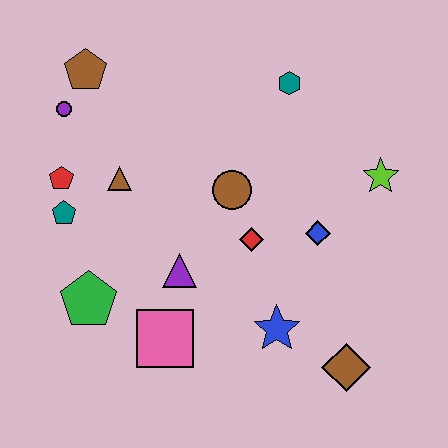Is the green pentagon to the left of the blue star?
Yes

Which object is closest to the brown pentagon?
The purple circle is closest to the brown pentagon.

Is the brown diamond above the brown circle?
No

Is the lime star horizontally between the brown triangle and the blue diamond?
No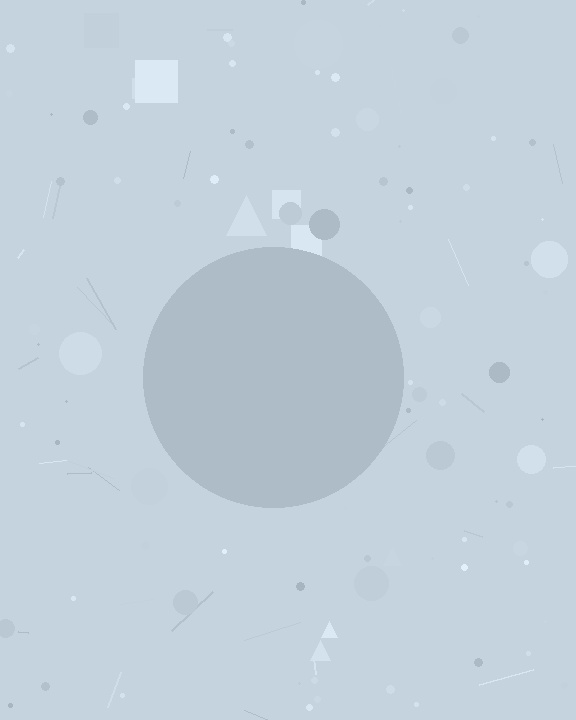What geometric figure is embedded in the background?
A circle is embedded in the background.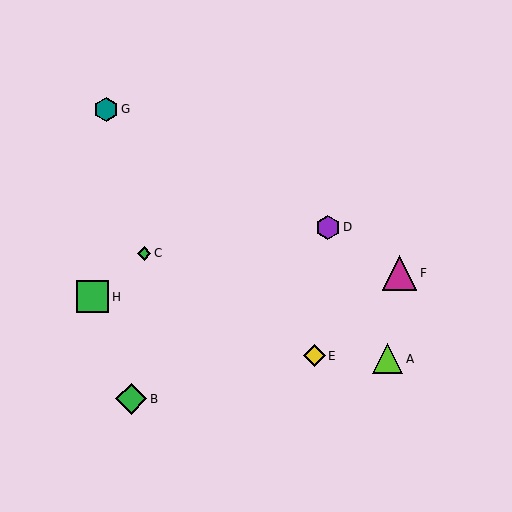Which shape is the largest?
The magenta triangle (labeled F) is the largest.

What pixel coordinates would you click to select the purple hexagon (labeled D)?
Click at (328, 227) to select the purple hexagon D.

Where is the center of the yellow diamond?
The center of the yellow diamond is at (314, 356).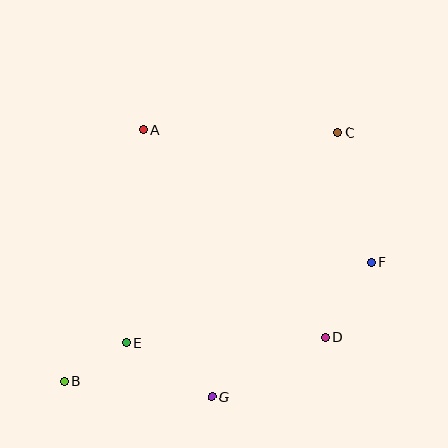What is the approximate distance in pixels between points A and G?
The distance between A and G is approximately 275 pixels.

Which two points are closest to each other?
Points B and E are closest to each other.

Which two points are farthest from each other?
Points B and C are farthest from each other.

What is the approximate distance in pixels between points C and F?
The distance between C and F is approximately 134 pixels.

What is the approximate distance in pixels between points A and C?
The distance between A and C is approximately 194 pixels.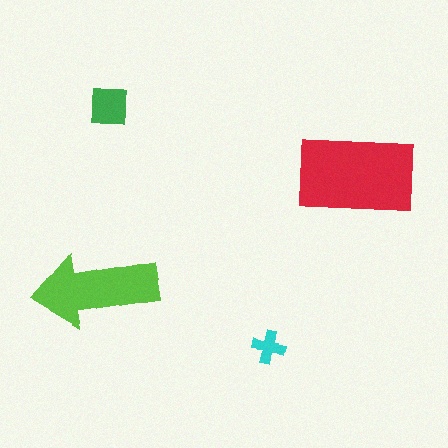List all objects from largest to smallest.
The red rectangle, the lime arrow, the green square, the cyan cross.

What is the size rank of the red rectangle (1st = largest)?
1st.